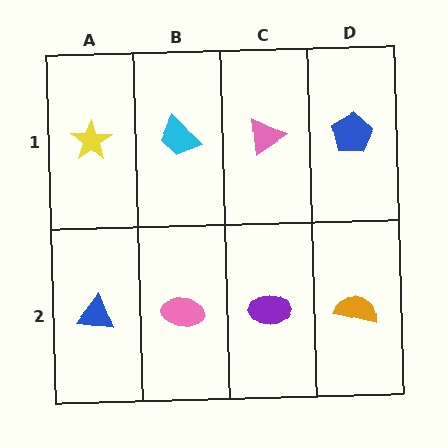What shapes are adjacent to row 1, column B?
A pink ellipse (row 2, column B), a yellow star (row 1, column A), a pink triangle (row 1, column C).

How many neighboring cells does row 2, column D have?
2.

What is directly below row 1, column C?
A purple ellipse.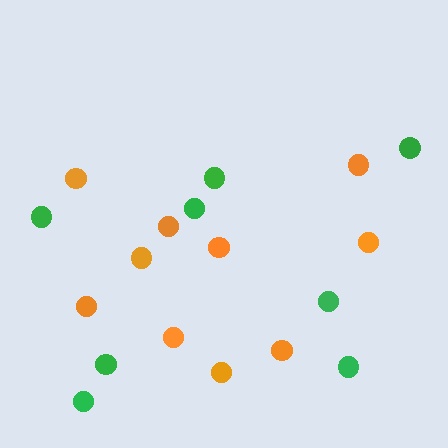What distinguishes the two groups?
There are 2 groups: one group of orange circles (10) and one group of green circles (8).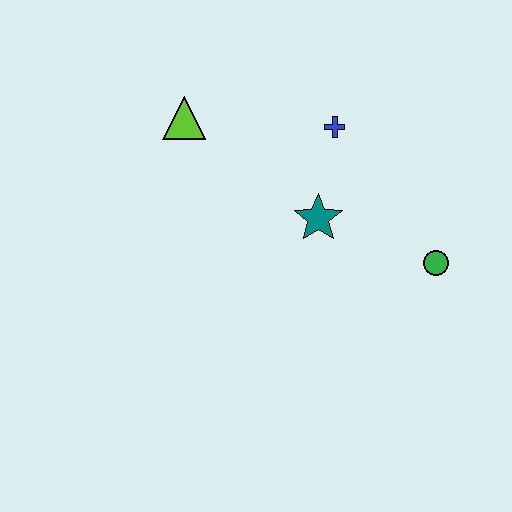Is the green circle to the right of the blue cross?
Yes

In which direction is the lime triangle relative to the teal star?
The lime triangle is to the left of the teal star.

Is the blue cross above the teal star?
Yes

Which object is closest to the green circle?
The teal star is closest to the green circle.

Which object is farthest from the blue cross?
The green circle is farthest from the blue cross.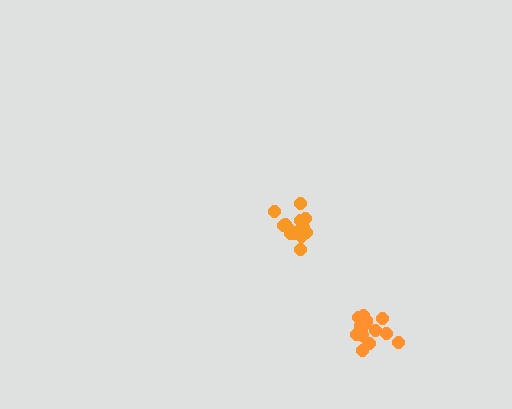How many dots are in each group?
Group 1: 16 dots, Group 2: 15 dots (31 total).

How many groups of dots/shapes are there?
There are 2 groups.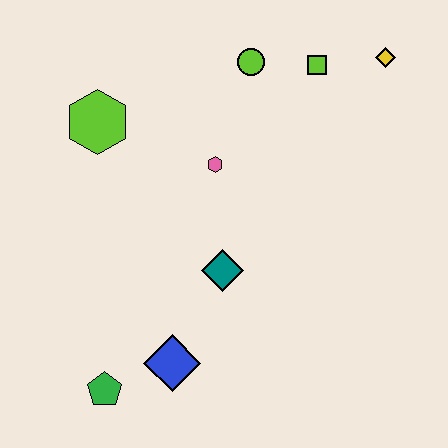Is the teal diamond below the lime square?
Yes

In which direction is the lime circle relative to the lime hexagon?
The lime circle is to the right of the lime hexagon.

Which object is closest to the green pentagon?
The blue diamond is closest to the green pentagon.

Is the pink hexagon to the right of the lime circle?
No